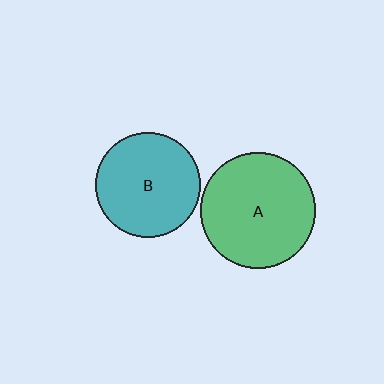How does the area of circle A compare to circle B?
Approximately 1.2 times.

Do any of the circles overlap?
No, none of the circles overlap.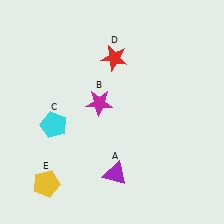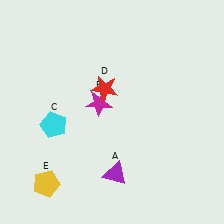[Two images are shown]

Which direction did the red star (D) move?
The red star (D) moved down.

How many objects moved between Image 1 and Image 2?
1 object moved between the two images.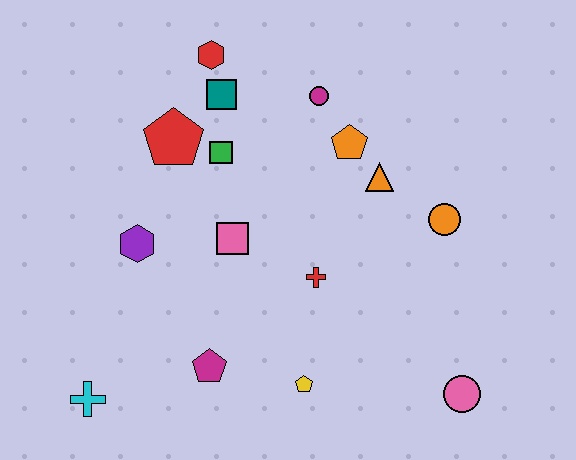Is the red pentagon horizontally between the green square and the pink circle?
No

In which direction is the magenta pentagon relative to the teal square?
The magenta pentagon is below the teal square.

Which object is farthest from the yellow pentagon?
The red hexagon is farthest from the yellow pentagon.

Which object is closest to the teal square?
The red hexagon is closest to the teal square.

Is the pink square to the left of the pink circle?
Yes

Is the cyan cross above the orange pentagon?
No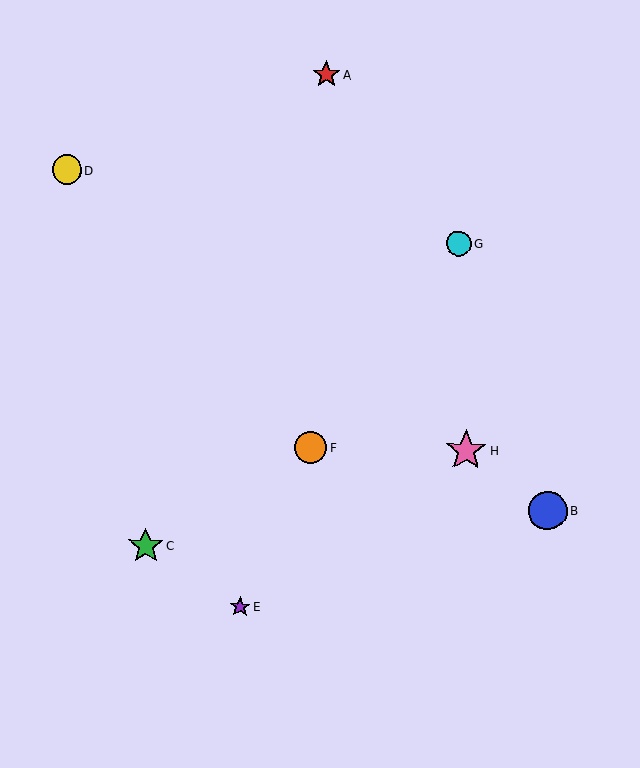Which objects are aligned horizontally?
Objects F, H are aligned horizontally.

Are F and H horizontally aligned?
Yes, both are at y≈448.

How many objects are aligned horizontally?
2 objects (F, H) are aligned horizontally.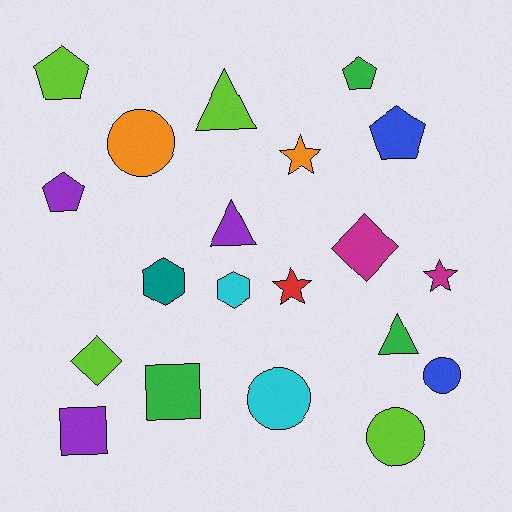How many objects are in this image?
There are 20 objects.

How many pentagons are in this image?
There are 4 pentagons.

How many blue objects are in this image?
There are 2 blue objects.